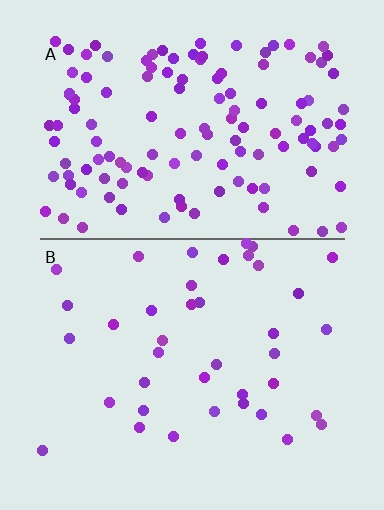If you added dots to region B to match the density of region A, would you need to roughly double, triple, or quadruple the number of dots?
Approximately triple.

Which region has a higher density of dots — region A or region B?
A (the top).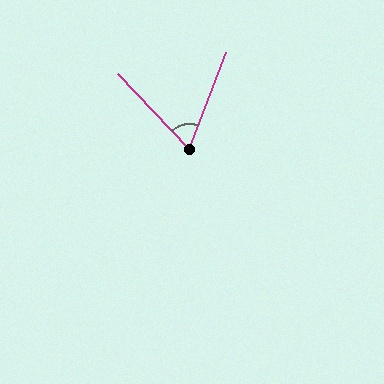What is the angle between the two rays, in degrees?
Approximately 64 degrees.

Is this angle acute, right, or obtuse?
It is acute.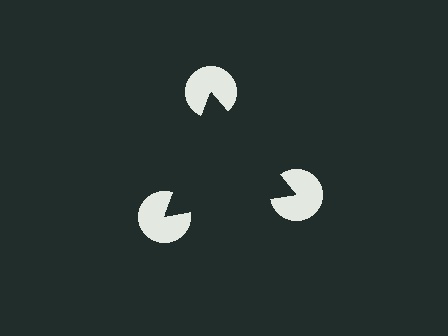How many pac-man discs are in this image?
There are 3 — one at each vertex of the illusory triangle.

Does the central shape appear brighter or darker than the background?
It typically appears slightly darker than the background, even though no actual brightness change is drawn.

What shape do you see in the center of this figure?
An illusory triangle — its edges are inferred from the aligned wedge cuts in the pac-man discs, not physically drawn.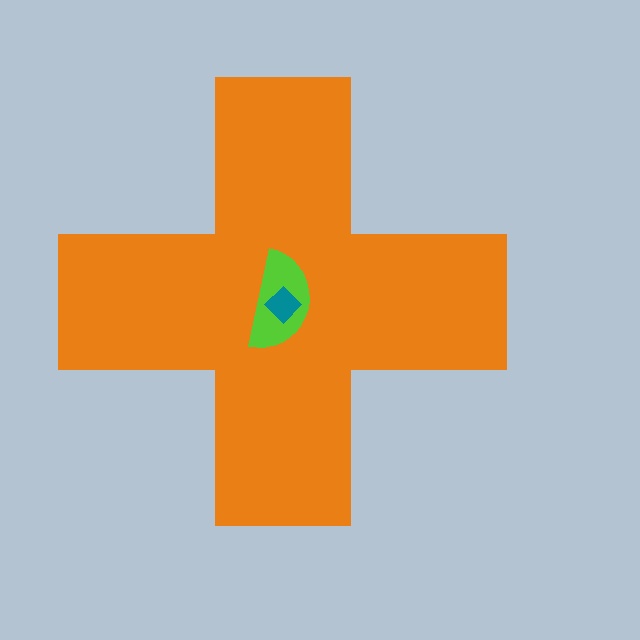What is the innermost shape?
The teal diamond.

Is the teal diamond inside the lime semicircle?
Yes.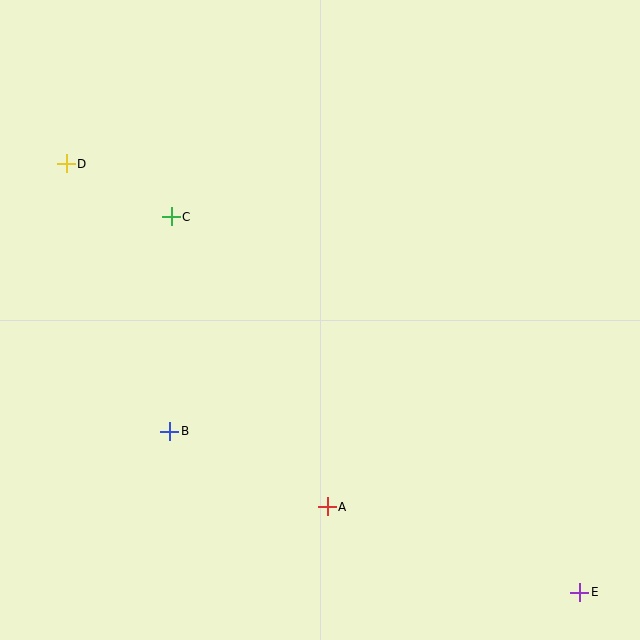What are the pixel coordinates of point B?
Point B is at (170, 431).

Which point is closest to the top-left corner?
Point D is closest to the top-left corner.